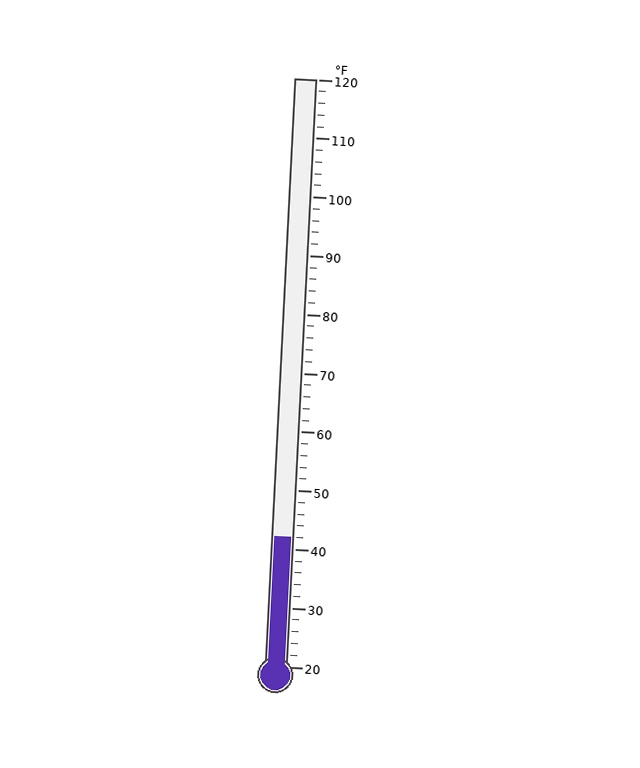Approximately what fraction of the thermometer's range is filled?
The thermometer is filled to approximately 20% of its range.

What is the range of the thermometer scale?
The thermometer scale ranges from 20°F to 120°F.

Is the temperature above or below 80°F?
The temperature is below 80°F.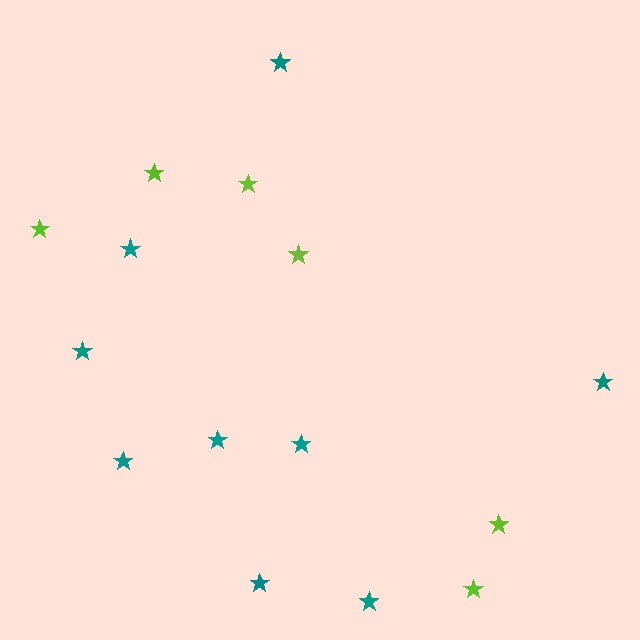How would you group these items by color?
There are 2 groups: one group of lime stars (6) and one group of teal stars (9).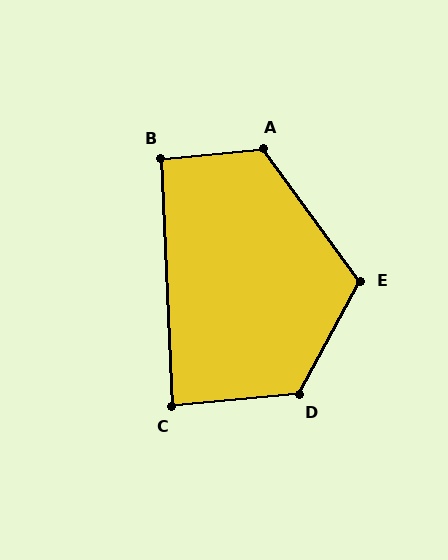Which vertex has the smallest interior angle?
C, at approximately 87 degrees.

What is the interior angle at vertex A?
Approximately 121 degrees (obtuse).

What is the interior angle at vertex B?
Approximately 93 degrees (approximately right).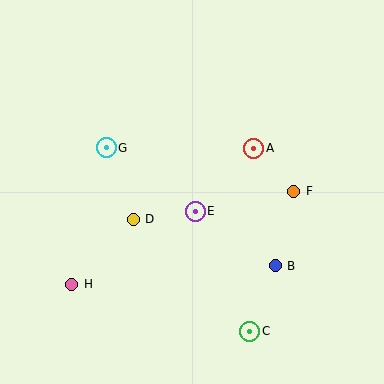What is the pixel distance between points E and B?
The distance between E and B is 96 pixels.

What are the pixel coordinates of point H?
Point H is at (72, 284).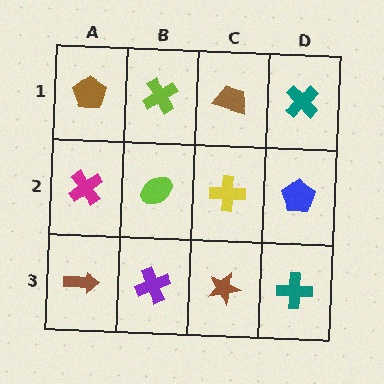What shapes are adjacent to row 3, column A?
A magenta cross (row 2, column A), a purple cross (row 3, column B).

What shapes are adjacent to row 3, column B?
A lime ellipse (row 2, column B), a brown arrow (row 3, column A), a brown star (row 3, column C).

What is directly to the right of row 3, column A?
A purple cross.